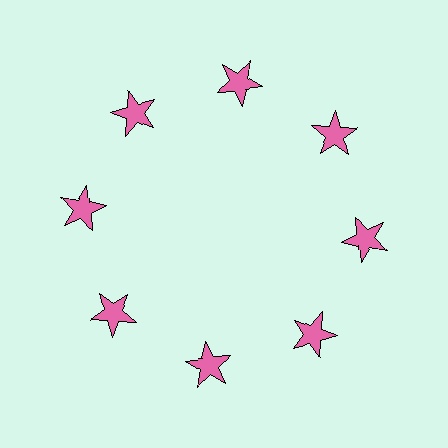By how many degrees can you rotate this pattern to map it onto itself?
The pattern maps onto itself every 45 degrees of rotation.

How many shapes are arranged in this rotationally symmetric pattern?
There are 8 shapes, arranged in 8 groups of 1.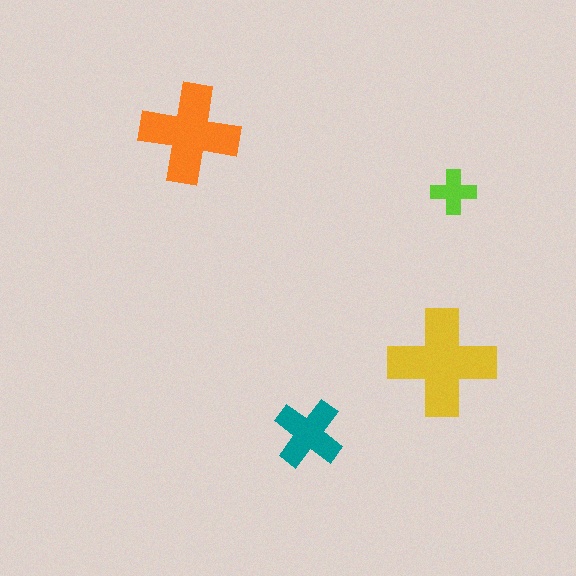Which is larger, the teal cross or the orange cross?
The orange one.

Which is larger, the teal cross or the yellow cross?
The yellow one.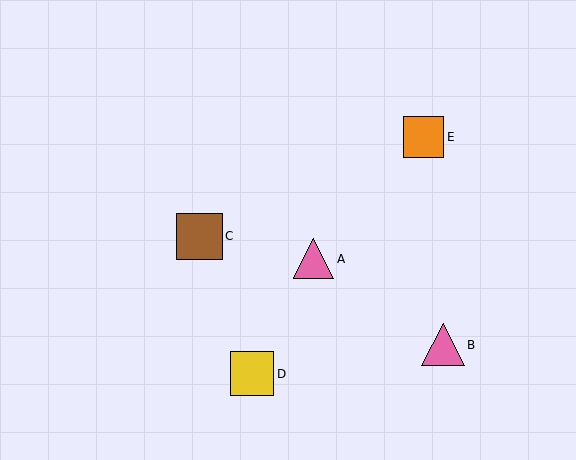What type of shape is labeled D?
Shape D is a yellow square.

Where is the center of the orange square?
The center of the orange square is at (424, 137).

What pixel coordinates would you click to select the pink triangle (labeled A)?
Click at (313, 259) to select the pink triangle A.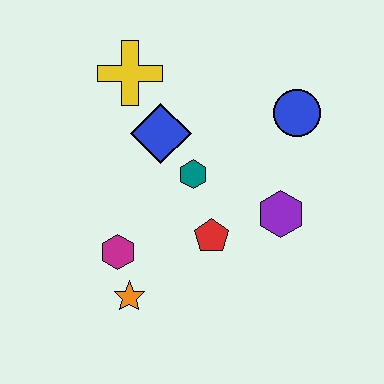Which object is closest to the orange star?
The magenta hexagon is closest to the orange star.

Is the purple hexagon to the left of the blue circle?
Yes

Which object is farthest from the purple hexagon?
The yellow cross is farthest from the purple hexagon.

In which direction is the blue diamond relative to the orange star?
The blue diamond is above the orange star.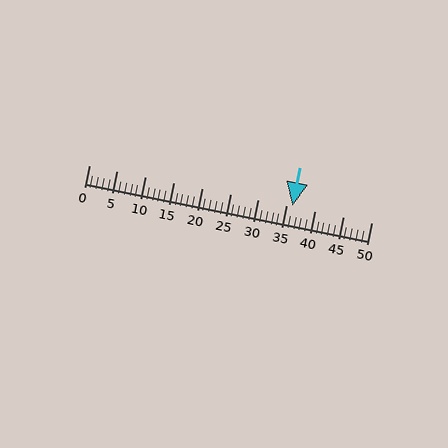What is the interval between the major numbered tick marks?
The major tick marks are spaced 5 units apart.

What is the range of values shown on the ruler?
The ruler shows values from 0 to 50.